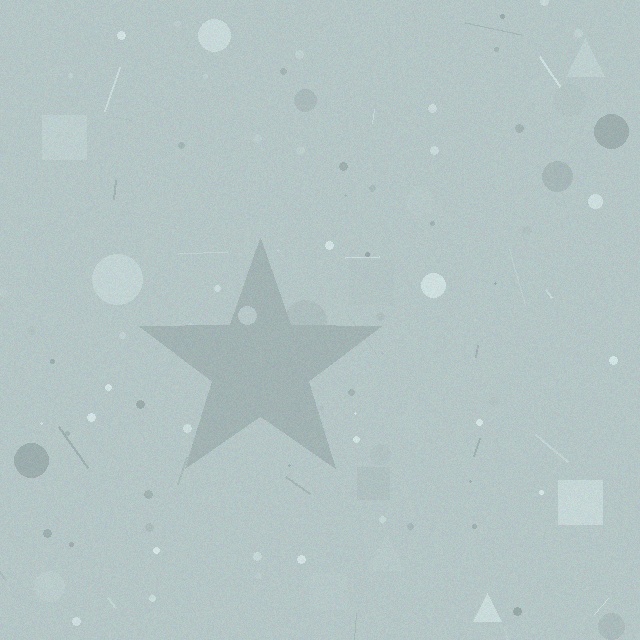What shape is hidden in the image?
A star is hidden in the image.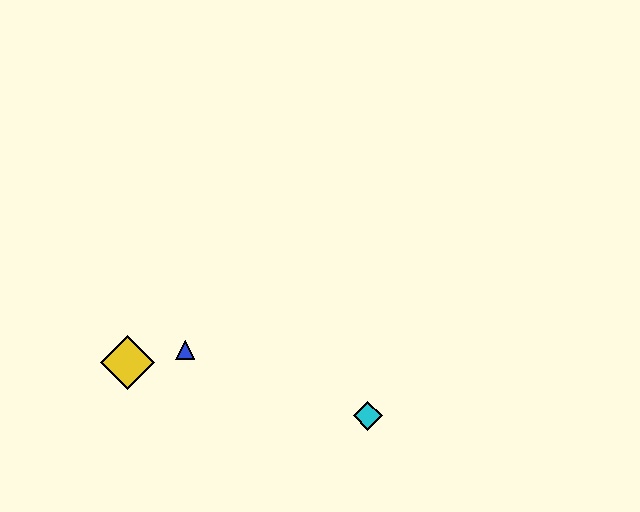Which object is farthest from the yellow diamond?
The cyan diamond is farthest from the yellow diamond.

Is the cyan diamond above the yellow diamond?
No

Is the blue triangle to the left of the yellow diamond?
No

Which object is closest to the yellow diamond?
The blue triangle is closest to the yellow diamond.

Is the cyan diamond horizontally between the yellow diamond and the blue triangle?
No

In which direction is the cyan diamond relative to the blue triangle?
The cyan diamond is to the right of the blue triangle.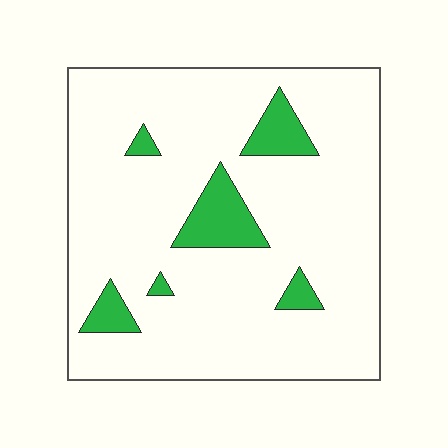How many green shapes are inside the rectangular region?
6.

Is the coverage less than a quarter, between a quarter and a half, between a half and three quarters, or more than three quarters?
Less than a quarter.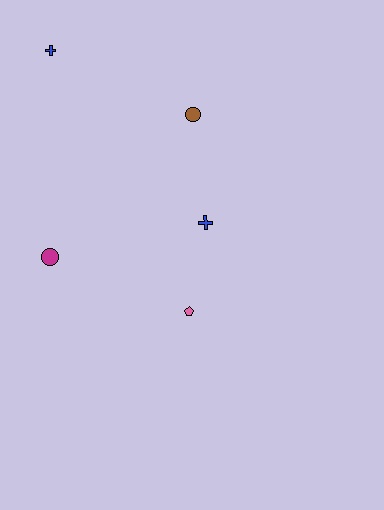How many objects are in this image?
There are 5 objects.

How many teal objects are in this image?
There are no teal objects.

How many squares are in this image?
There are no squares.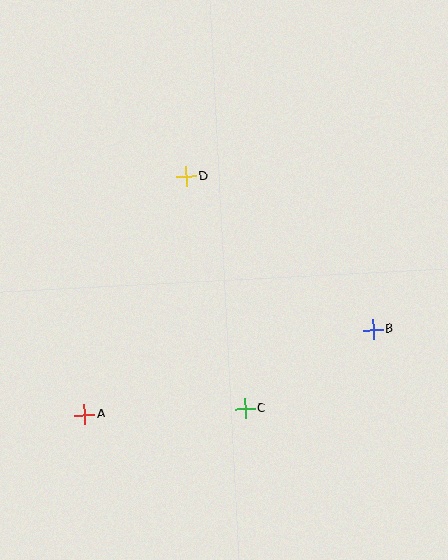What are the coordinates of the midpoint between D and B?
The midpoint between D and B is at (280, 253).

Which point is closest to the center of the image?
Point D at (186, 177) is closest to the center.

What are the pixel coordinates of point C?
Point C is at (245, 409).